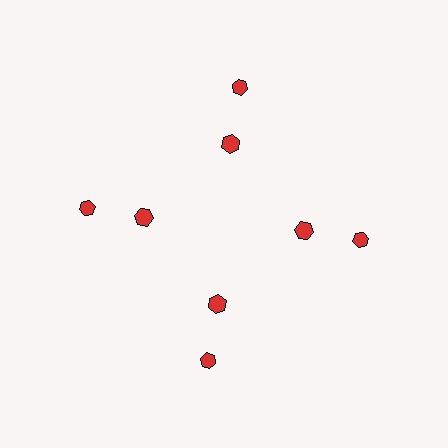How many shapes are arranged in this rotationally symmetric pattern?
There are 8 shapes, arranged in 4 groups of 2.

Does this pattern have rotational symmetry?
Yes, this pattern has 4-fold rotational symmetry. It looks the same after rotating 90 degrees around the center.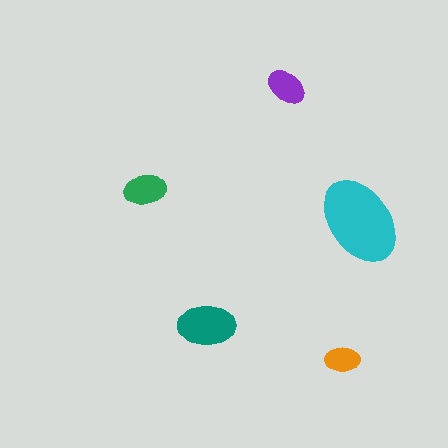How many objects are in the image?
There are 5 objects in the image.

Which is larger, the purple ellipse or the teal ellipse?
The teal one.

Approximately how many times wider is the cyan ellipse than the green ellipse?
About 2 times wider.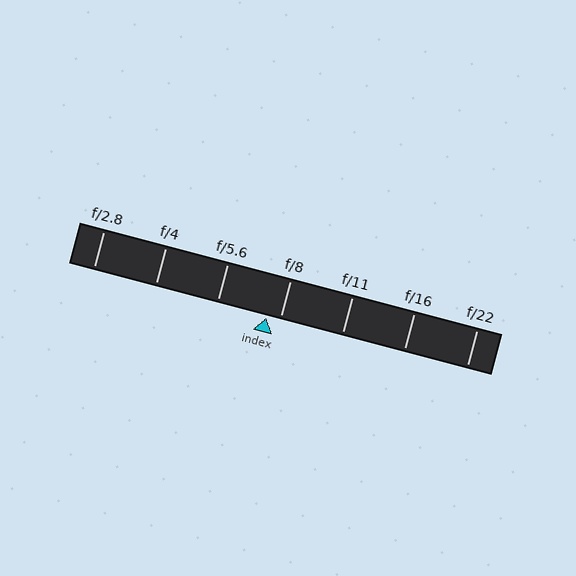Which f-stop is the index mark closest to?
The index mark is closest to f/8.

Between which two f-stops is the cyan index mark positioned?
The index mark is between f/5.6 and f/8.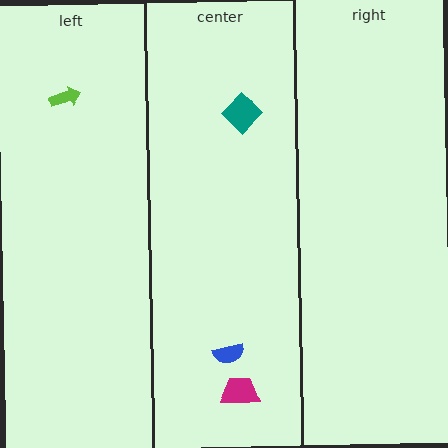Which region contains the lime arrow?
The left region.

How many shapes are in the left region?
1.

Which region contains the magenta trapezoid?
The center region.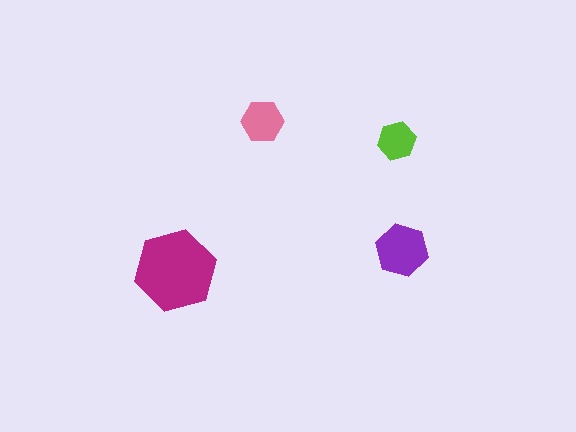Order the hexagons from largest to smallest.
the magenta one, the purple one, the pink one, the lime one.